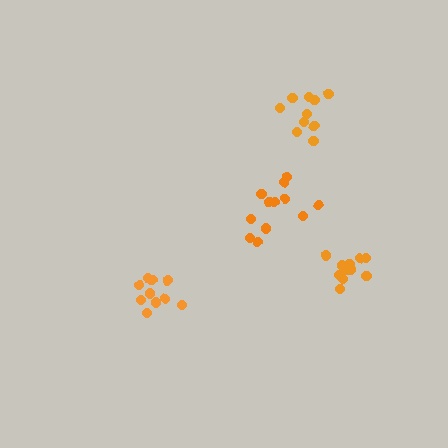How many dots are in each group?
Group 1: 11 dots, Group 2: 10 dots, Group 3: 10 dots, Group 4: 12 dots (43 total).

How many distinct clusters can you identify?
There are 4 distinct clusters.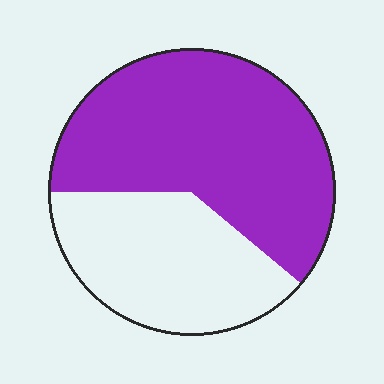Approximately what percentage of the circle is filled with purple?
Approximately 60%.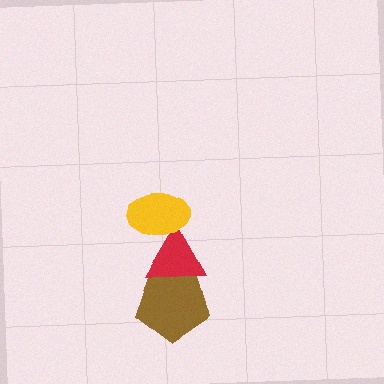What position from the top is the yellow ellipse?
The yellow ellipse is 1st from the top.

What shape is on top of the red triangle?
The yellow ellipse is on top of the red triangle.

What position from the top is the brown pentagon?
The brown pentagon is 3rd from the top.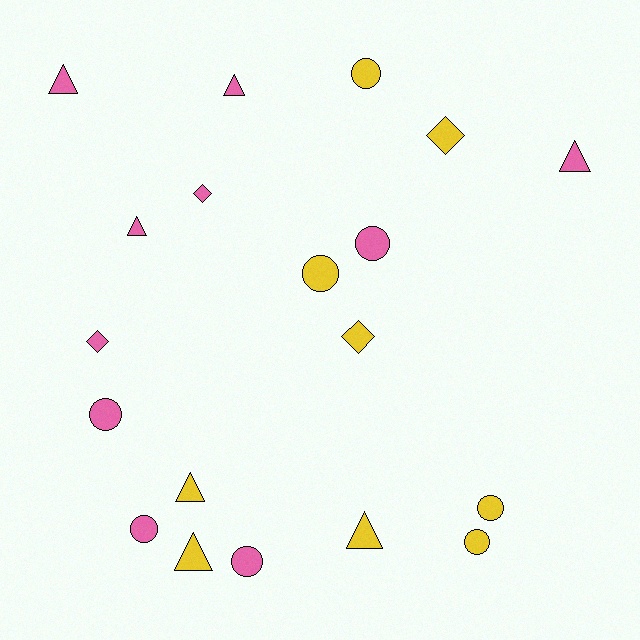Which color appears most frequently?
Pink, with 10 objects.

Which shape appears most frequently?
Circle, with 8 objects.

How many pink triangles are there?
There are 4 pink triangles.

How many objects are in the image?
There are 19 objects.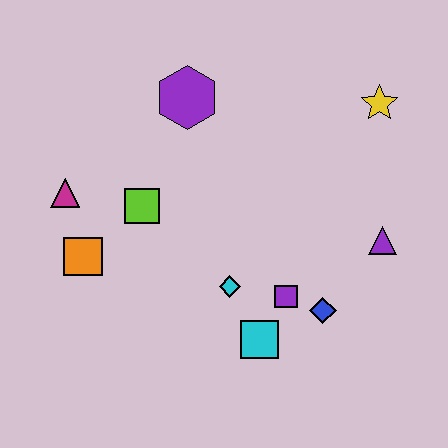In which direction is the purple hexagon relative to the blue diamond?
The purple hexagon is above the blue diamond.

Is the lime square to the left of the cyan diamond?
Yes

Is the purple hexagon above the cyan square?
Yes